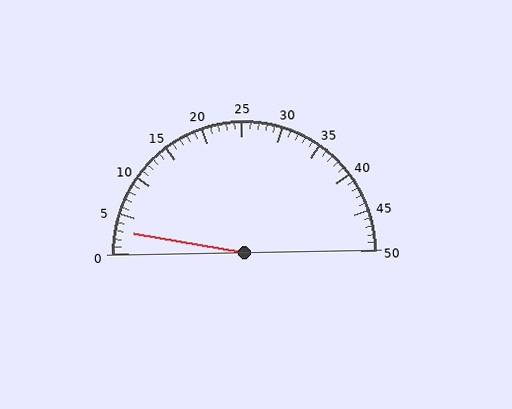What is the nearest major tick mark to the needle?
The nearest major tick mark is 5.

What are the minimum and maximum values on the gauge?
The gauge ranges from 0 to 50.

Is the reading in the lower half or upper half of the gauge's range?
The reading is in the lower half of the range (0 to 50).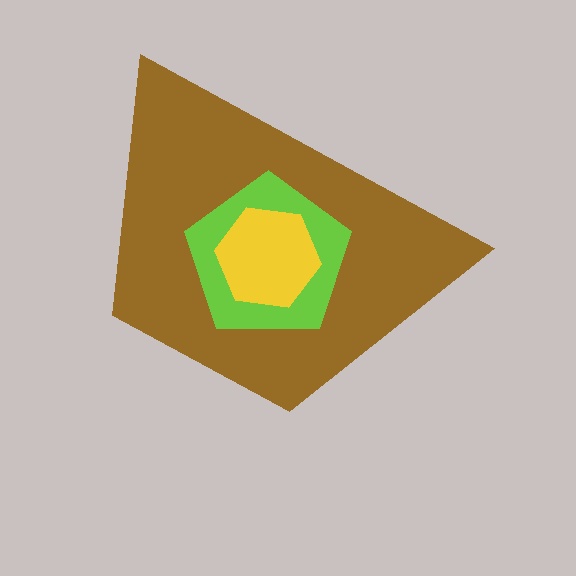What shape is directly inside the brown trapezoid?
The lime pentagon.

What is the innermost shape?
The yellow hexagon.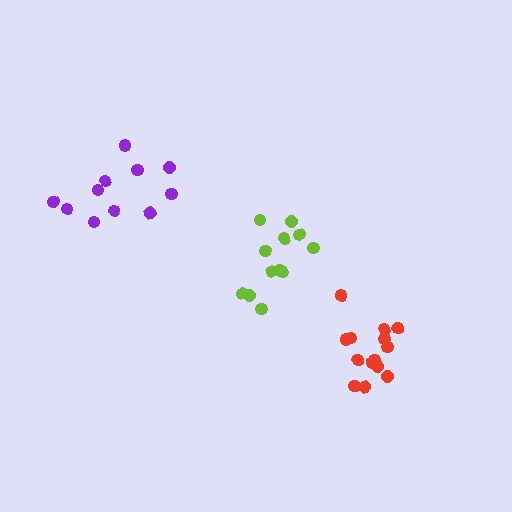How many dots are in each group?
Group 1: 11 dots, Group 2: 14 dots, Group 3: 12 dots (37 total).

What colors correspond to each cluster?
The clusters are colored: purple, red, lime.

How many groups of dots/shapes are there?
There are 3 groups.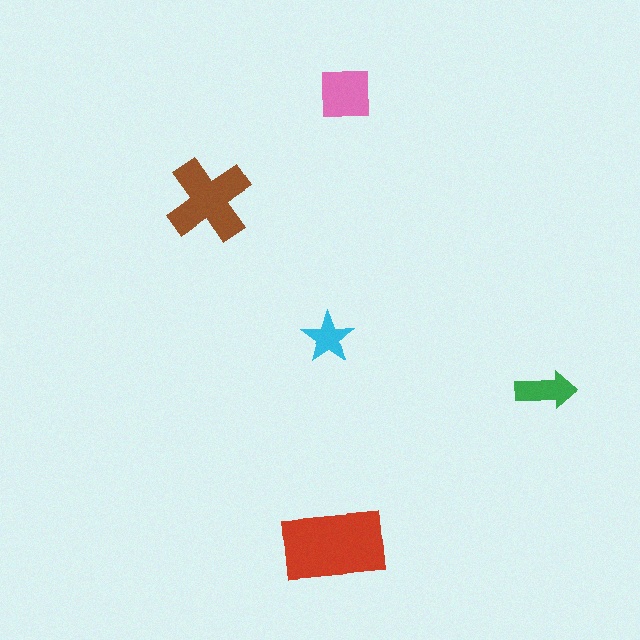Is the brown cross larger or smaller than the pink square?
Larger.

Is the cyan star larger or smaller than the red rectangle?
Smaller.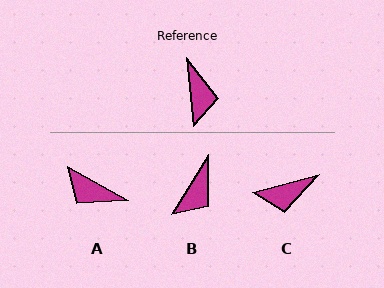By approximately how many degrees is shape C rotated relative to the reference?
Approximately 80 degrees clockwise.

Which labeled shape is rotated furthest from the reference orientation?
A, about 125 degrees away.